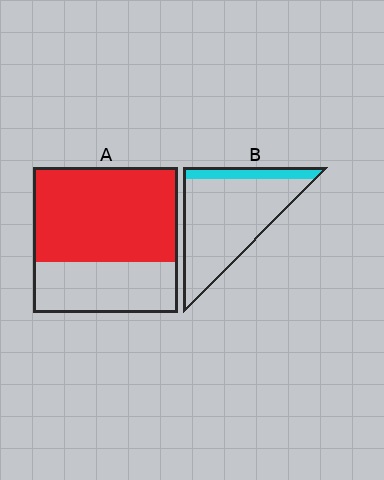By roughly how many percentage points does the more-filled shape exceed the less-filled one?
By roughly 50 percentage points (A over B).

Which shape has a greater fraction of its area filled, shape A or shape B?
Shape A.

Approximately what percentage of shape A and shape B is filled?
A is approximately 65% and B is approximately 15%.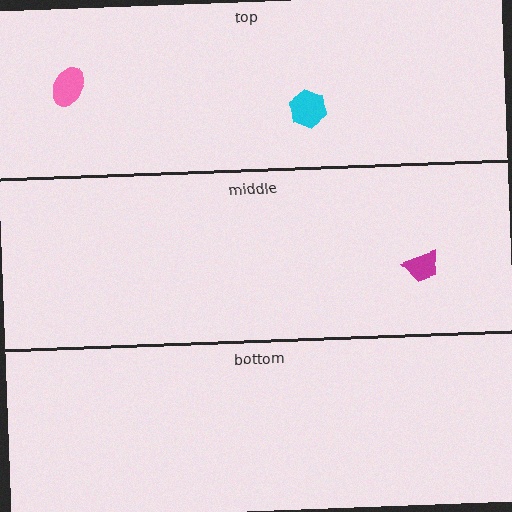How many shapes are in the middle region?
1.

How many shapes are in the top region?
2.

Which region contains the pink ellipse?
The top region.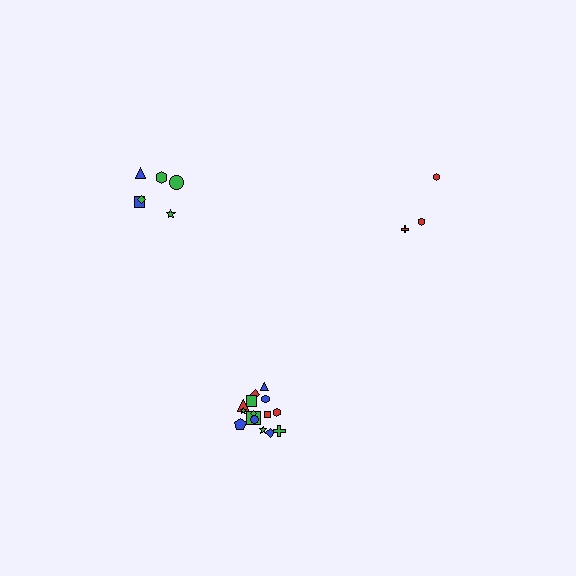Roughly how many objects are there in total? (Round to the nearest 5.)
Roughly 25 objects in total.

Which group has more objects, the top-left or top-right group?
The top-left group.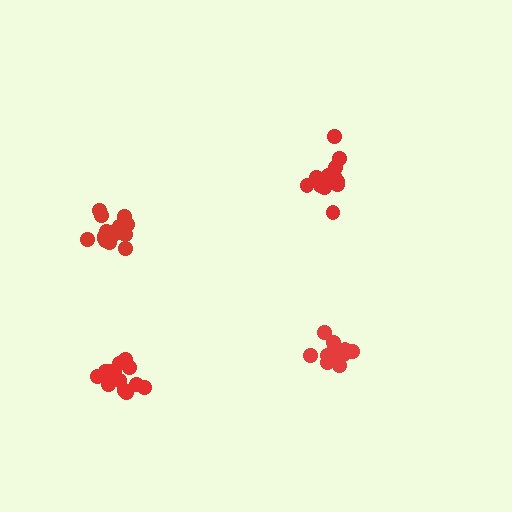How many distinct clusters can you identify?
There are 4 distinct clusters.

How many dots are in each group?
Group 1: 11 dots, Group 2: 13 dots, Group 3: 17 dots, Group 4: 13 dots (54 total).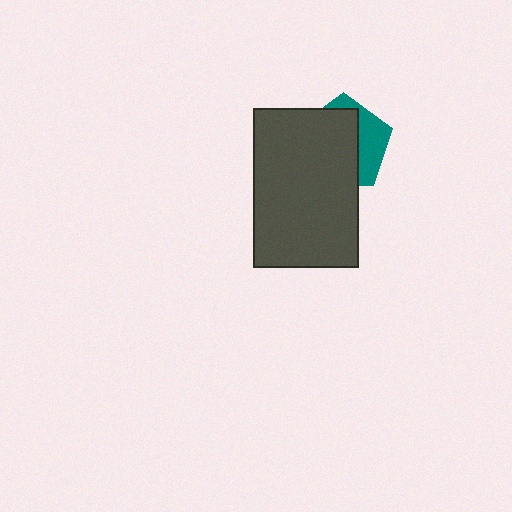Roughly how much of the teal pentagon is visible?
A small part of it is visible (roughly 33%).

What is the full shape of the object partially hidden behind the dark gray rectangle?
The partially hidden object is a teal pentagon.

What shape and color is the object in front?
The object in front is a dark gray rectangle.